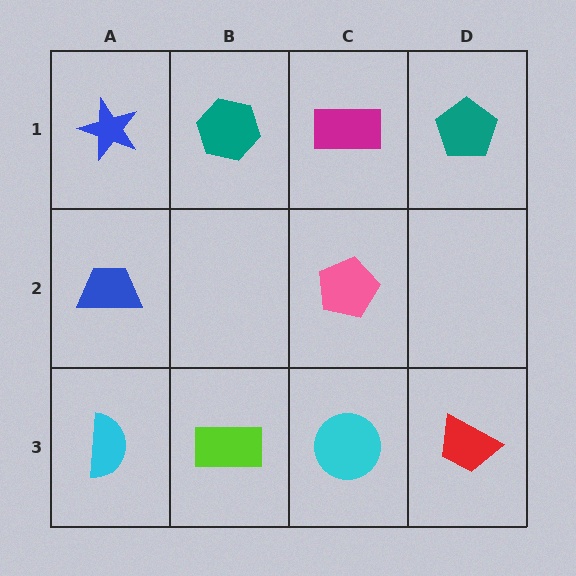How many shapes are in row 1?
4 shapes.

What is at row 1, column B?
A teal hexagon.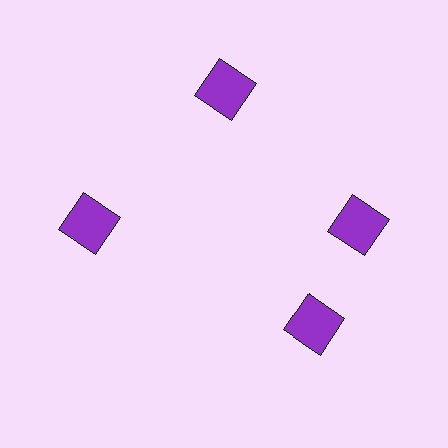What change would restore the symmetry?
The symmetry would be restored by rotating it back into even spacing with its neighbors so that all 4 squares sit at equal angles and equal distance from the center.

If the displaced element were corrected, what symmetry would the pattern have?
It would have 4-fold rotational symmetry — the pattern would map onto itself every 90 degrees.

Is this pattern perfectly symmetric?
No. The 4 purple squares are arranged in a ring, but one element near the 6 o'clock position is rotated out of alignment along the ring, breaking the 4-fold rotational symmetry.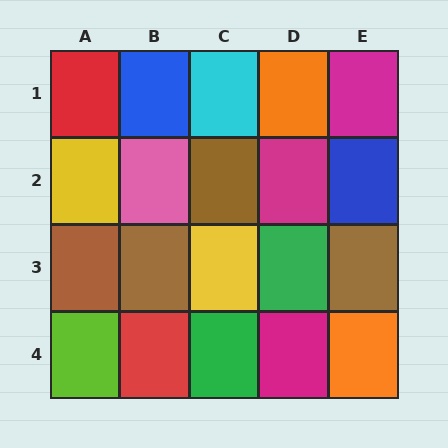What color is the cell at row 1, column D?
Orange.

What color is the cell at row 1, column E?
Magenta.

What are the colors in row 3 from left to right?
Brown, brown, yellow, green, brown.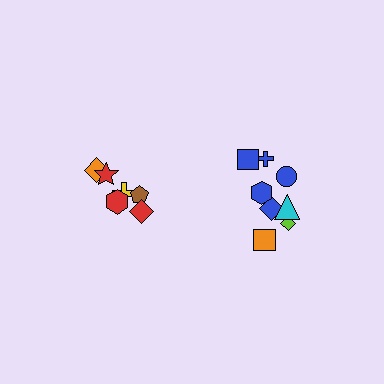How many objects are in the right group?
There are 8 objects.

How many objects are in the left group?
There are 6 objects.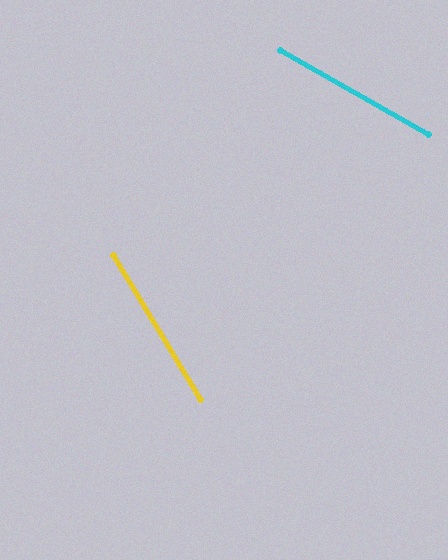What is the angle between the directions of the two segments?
Approximately 29 degrees.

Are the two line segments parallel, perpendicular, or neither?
Neither parallel nor perpendicular — they differ by about 29°.